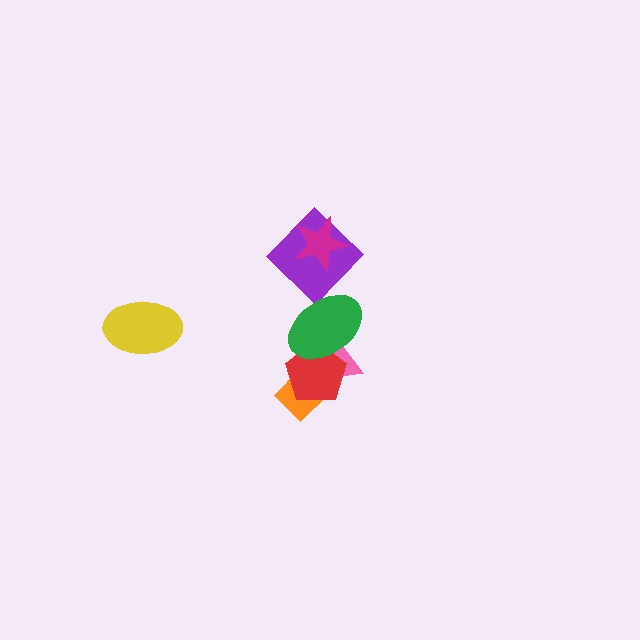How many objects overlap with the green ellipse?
2 objects overlap with the green ellipse.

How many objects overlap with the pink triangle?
3 objects overlap with the pink triangle.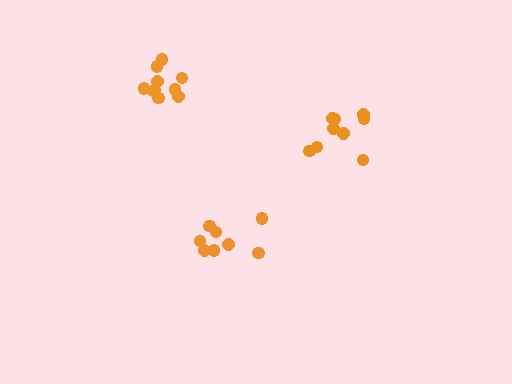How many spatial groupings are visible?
There are 3 spatial groupings.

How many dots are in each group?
Group 1: 8 dots, Group 2: 9 dots, Group 3: 10 dots (27 total).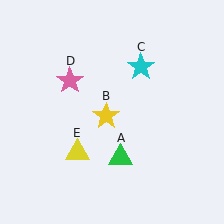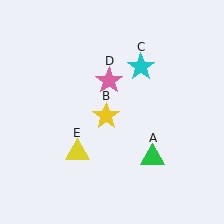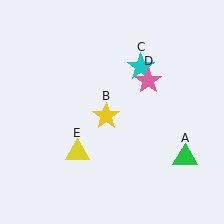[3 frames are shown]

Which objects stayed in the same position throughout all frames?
Yellow star (object B) and cyan star (object C) and yellow triangle (object E) remained stationary.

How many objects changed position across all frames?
2 objects changed position: green triangle (object A), pink star (object D).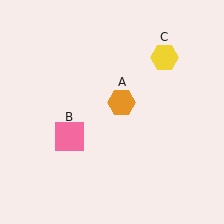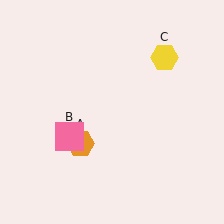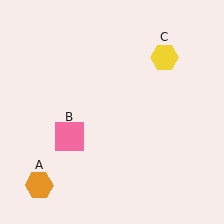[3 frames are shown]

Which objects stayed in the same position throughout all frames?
Pink square (object B) and yellow hexagon (object C) remained stationary.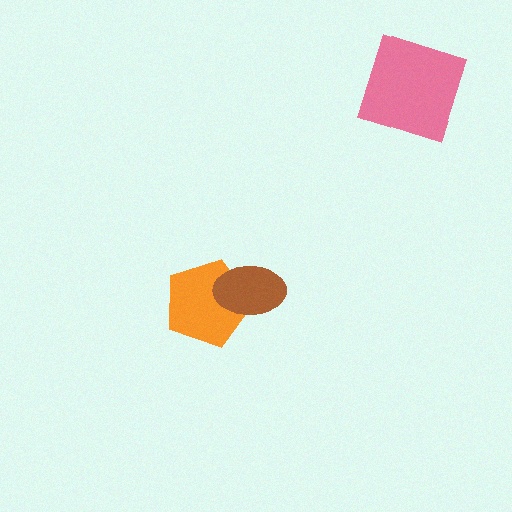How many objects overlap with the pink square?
0 objects overlap with the pink square.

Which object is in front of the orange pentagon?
The brown ellipse is in front of the orange pentagon.